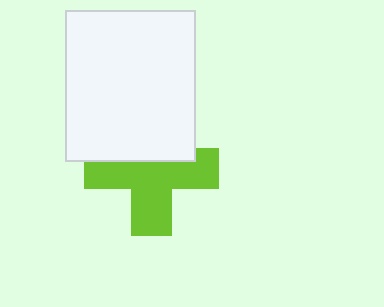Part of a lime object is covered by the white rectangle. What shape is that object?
It is a cross.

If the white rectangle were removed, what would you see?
You would see the complete lime cross.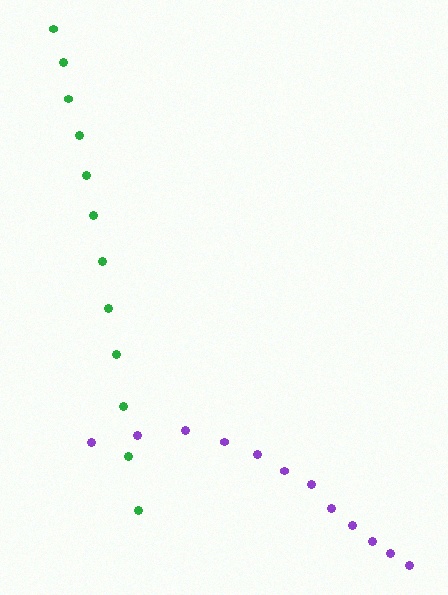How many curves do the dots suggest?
There are 2 distinct paths.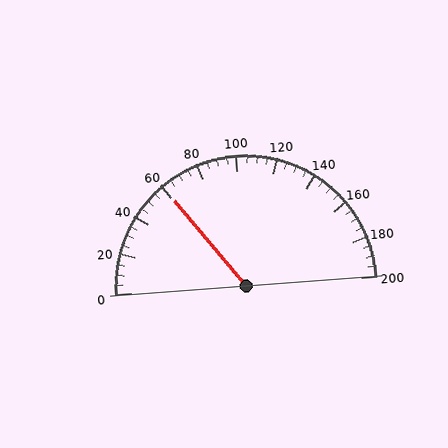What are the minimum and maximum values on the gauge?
The gauge ranges from 0 to 200.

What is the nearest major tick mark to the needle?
The nearest major tick mark is 60.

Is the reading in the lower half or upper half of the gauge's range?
The reading is in the lower half of the range (0 to 200).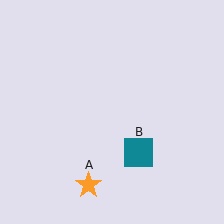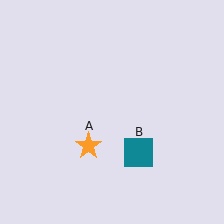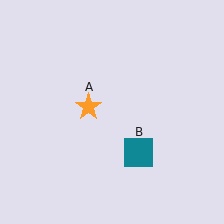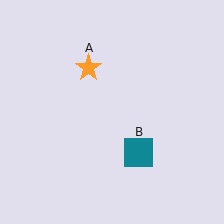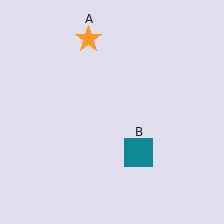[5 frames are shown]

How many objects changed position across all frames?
1 object changed position: orange star (object A).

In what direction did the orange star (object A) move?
The orange star (object A) moved up.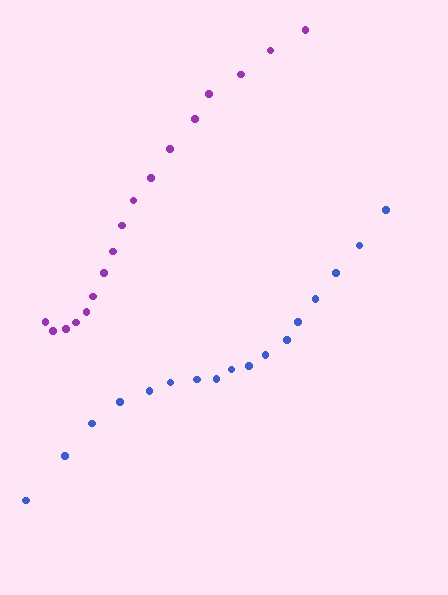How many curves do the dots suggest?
There are 2 distinct paths.